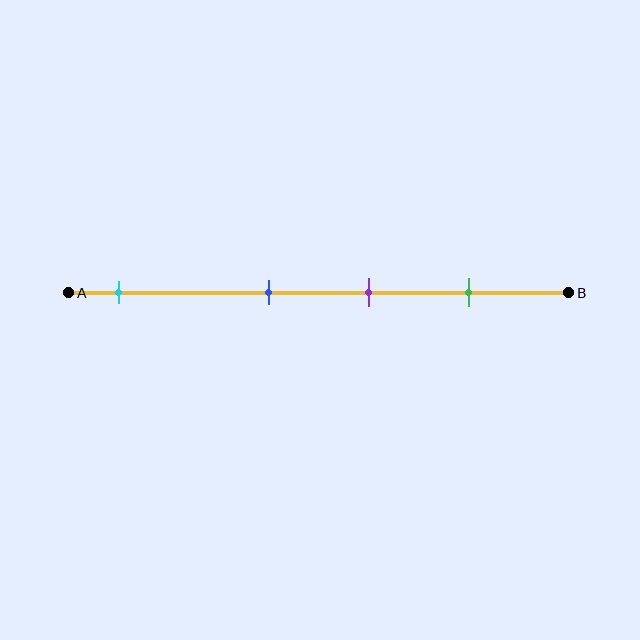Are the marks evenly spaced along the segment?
No, the marks are not evenly spaced.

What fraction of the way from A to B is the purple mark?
The purple mark is approximately 60% (0.6) of the way from A to B.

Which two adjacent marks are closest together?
The blue and purple marks are the closest adjacent pair.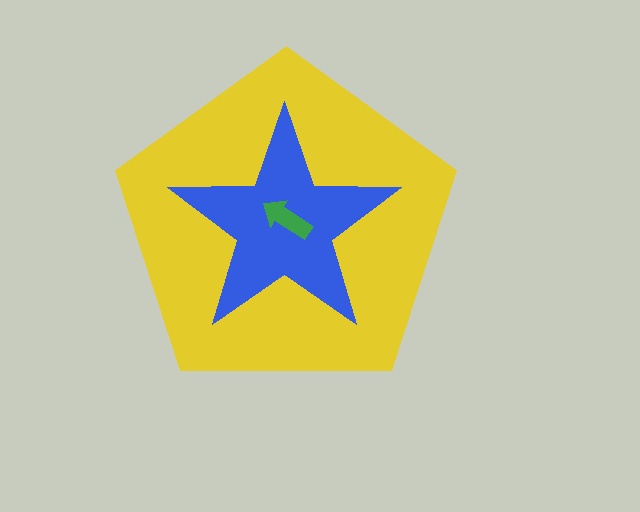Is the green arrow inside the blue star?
Yes.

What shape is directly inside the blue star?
The green arrow.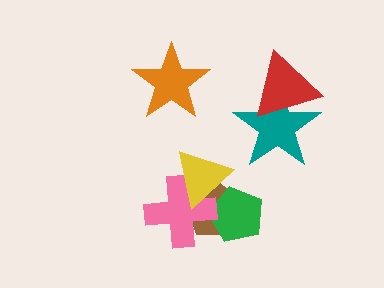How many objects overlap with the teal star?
1 object overlaps with the teal star.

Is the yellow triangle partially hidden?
No, no other shape covers it.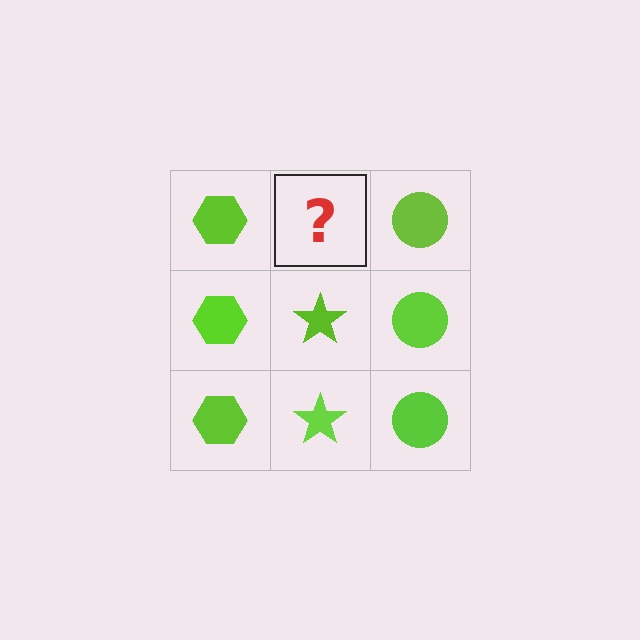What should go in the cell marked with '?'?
The missing cell should contain a lime star.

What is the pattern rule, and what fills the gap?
The rule is that each column has a consistent shape. The gap should be filled with a lime star.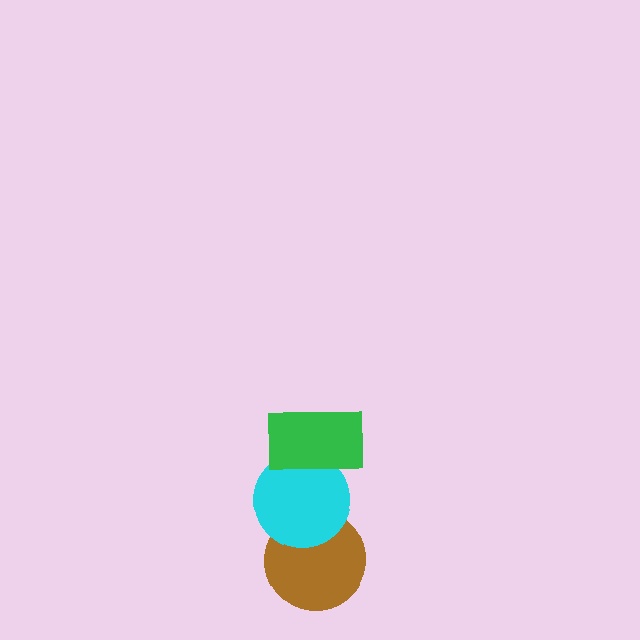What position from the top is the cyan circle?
The cyan circle is 2nd from the top.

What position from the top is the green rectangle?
The green rectangle is 1st from the top.